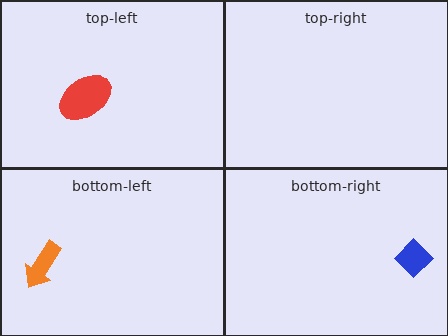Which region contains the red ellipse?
The top-left region.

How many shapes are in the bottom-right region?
1.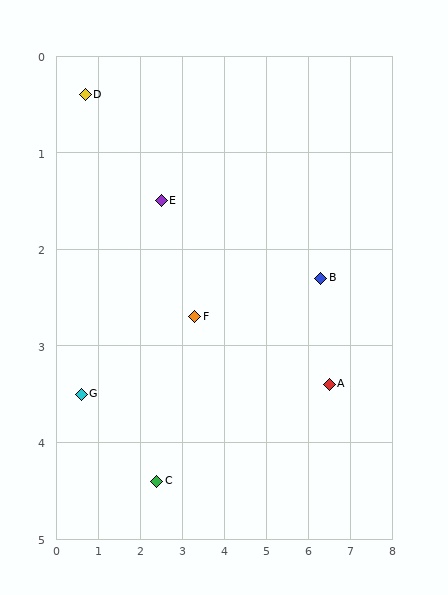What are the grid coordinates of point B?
Point B is at approximately (6.3, 2.3).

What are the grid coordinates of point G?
Point G is at approximately (0.6, 3.5).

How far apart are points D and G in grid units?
Points D and G are about 3.1 grid units apart.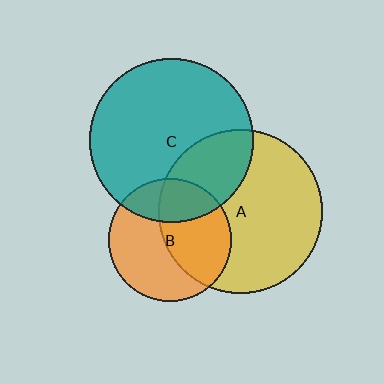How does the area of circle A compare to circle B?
Approximately 1.8 times.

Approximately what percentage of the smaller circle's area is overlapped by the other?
Approximately 30%.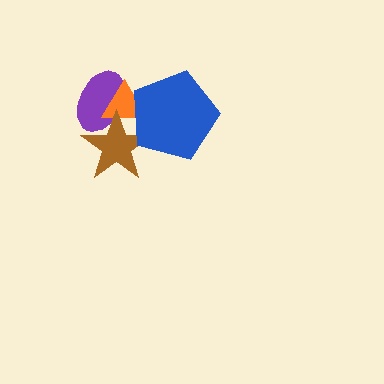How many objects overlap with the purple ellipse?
2 objects overlap with the purple ellipse.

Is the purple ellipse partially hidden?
Yes, it is partially covered by another shape.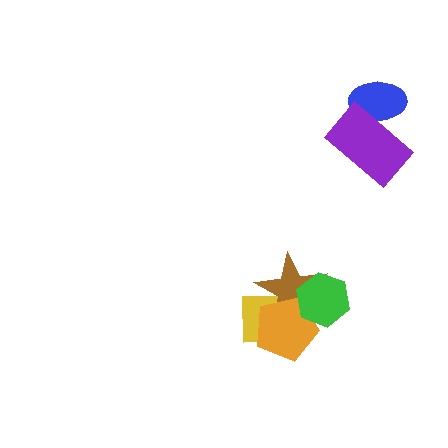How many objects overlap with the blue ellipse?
1 object overlaps with the blue ellipse.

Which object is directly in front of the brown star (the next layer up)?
The orange pentagon is directly in front of the brown star.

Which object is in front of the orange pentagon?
The green hexagon is in front of the orange pentagon.